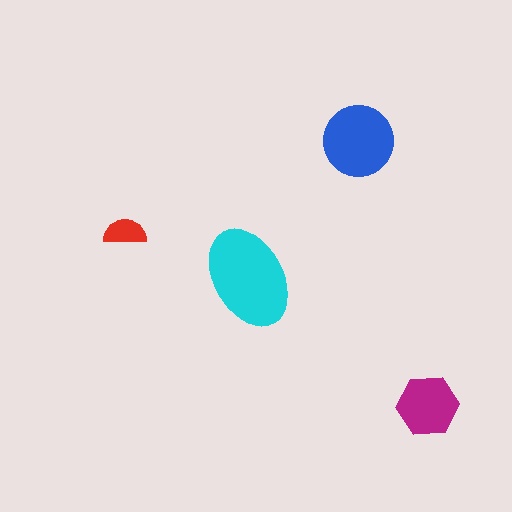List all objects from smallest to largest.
The red semicircle, the magenta hexagon, the blue circle, the cyan ellipse.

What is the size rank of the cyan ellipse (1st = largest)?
1st.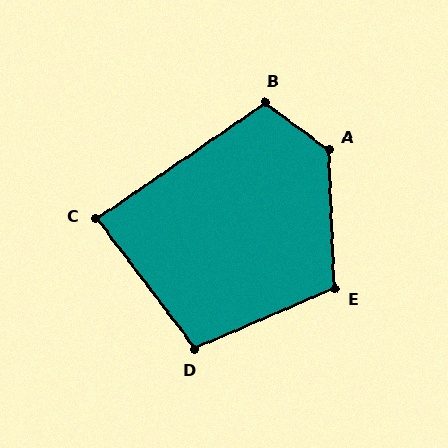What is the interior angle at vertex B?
Approximately 109 degrees (obtuse).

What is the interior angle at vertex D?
Approximately 104 degrees (obtuse).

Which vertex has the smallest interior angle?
C, at approximately 87 degrees.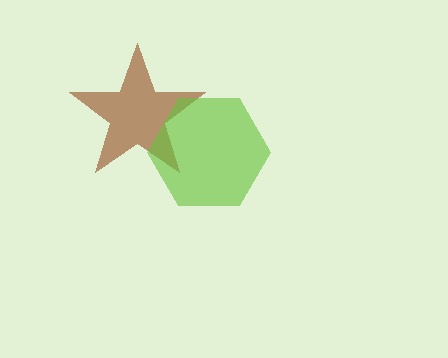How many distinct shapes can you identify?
There are 2 distinct shapes: a brown star, a lime hexagon.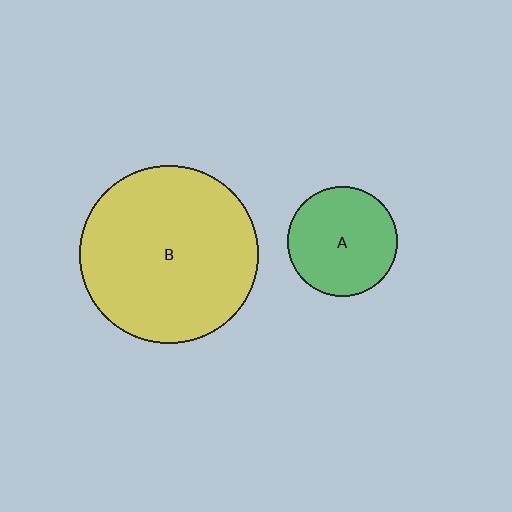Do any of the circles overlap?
No, none of the circles overlap.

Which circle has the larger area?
Circle B (yellow).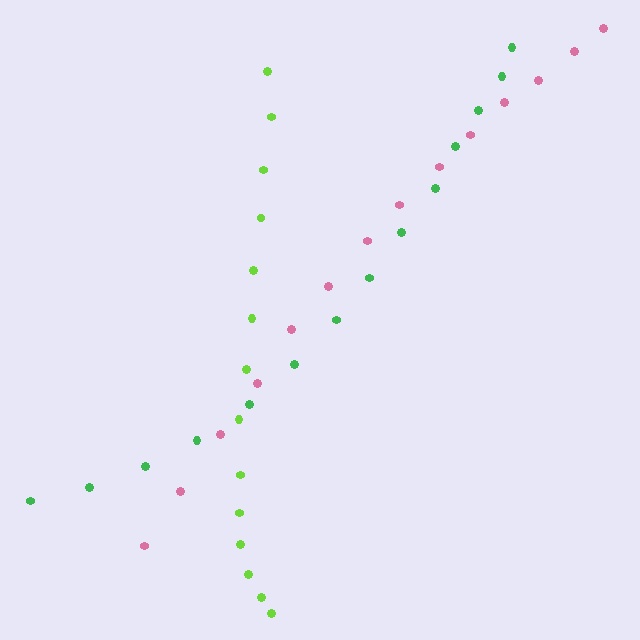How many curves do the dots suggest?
There are 3 distinct paths.